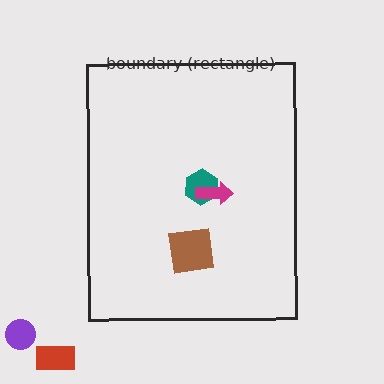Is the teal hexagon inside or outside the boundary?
Inside.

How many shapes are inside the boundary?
3 inside, 2 outside.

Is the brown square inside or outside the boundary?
Inside.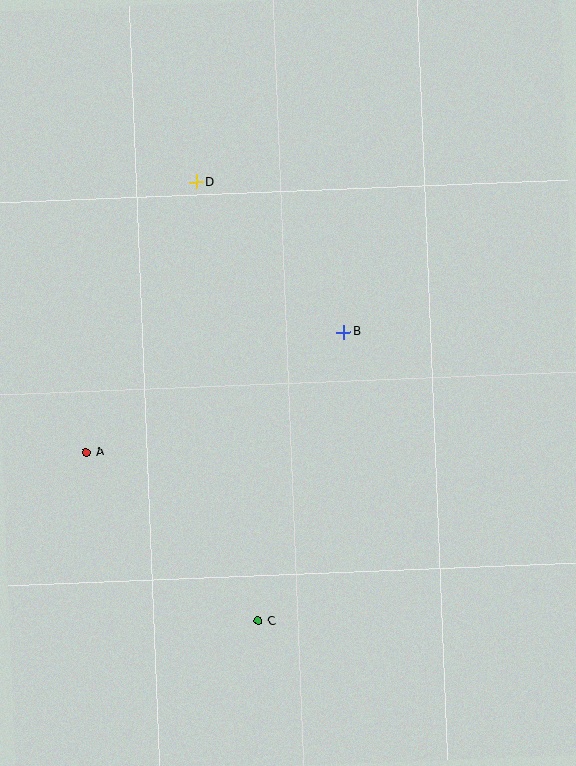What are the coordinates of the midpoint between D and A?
The midpoint between D and A is at (141, 317).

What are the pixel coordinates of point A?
Point A is at (87, 452).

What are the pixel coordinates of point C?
Point C is at (258, 621).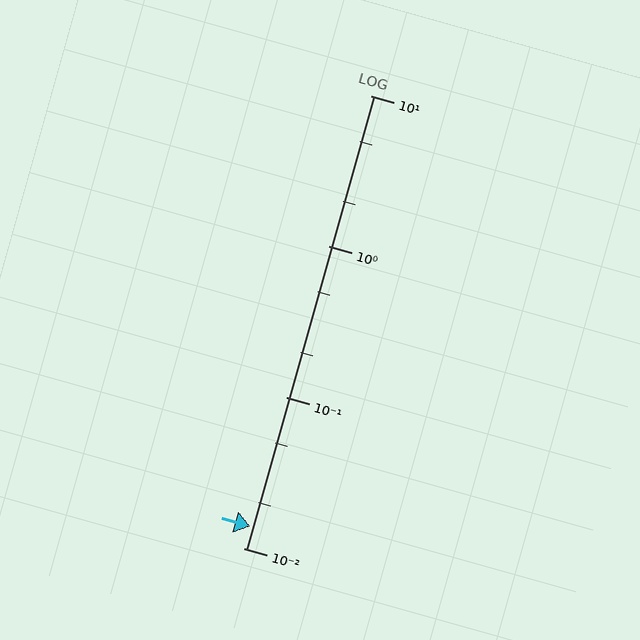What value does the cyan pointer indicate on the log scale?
The pointer indicates approximately 0.014.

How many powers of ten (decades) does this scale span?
The scale spans 3 decades, from 0.01 to 10.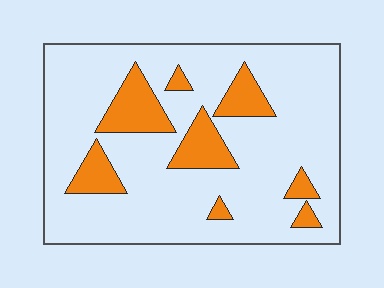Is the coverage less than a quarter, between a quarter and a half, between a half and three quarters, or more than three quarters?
Less than a quarter.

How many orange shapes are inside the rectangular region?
8.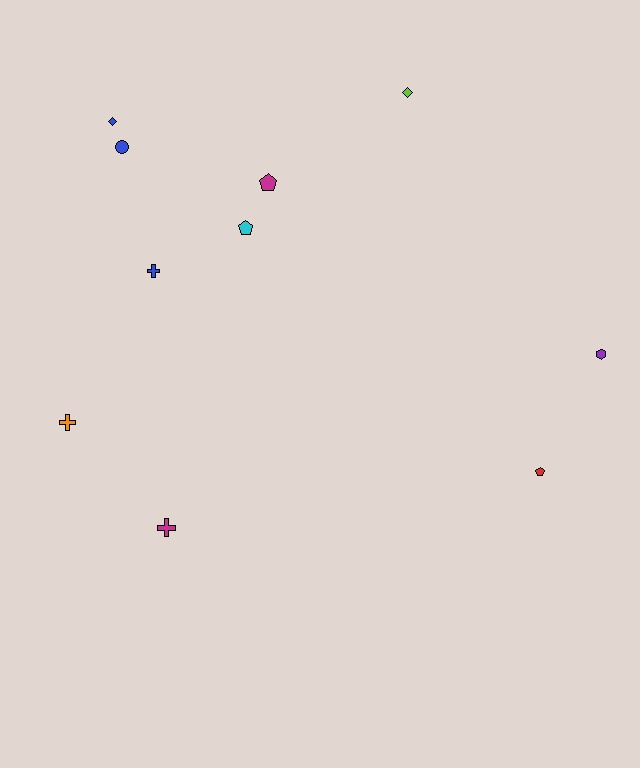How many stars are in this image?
There are no stars.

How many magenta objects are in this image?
There are 2 magenta objects.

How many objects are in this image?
There are 10 objects.